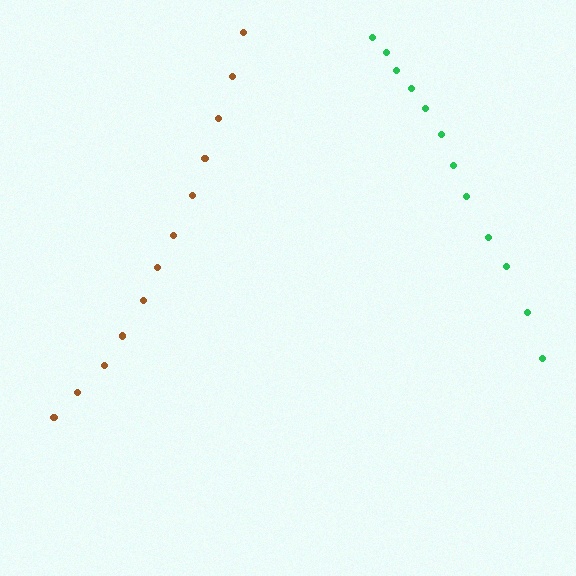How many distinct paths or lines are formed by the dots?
There are 2 distinct paths.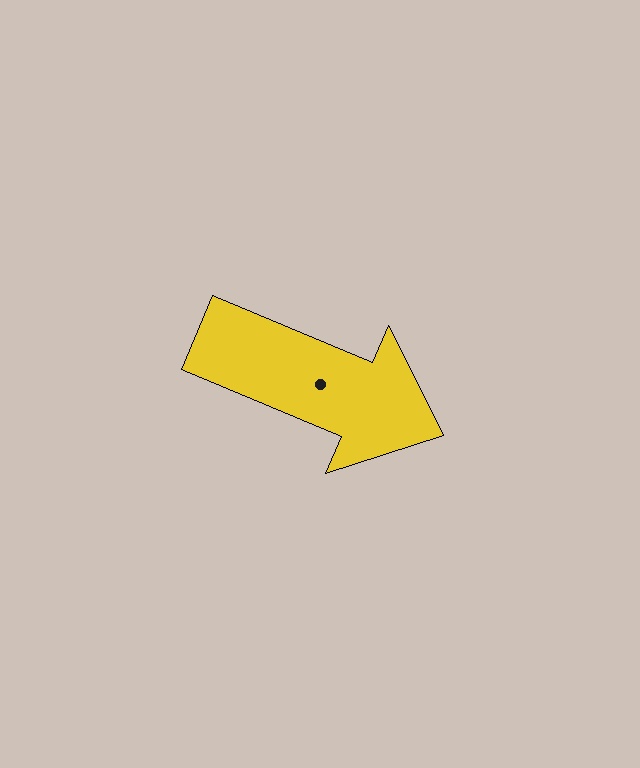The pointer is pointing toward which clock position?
Roughly 4 o'clock.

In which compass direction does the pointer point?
Southeast.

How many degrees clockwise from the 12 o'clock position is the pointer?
Approximately 113 degrees.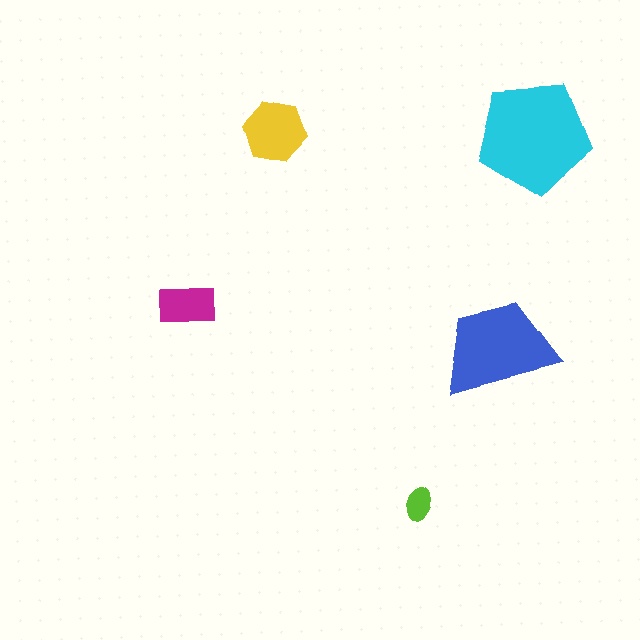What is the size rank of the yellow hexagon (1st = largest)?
3rd.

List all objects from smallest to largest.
The lime ellipse, the magenta rectangle, the yellow hexagon, the blue trapezoid, the cyan pentagon.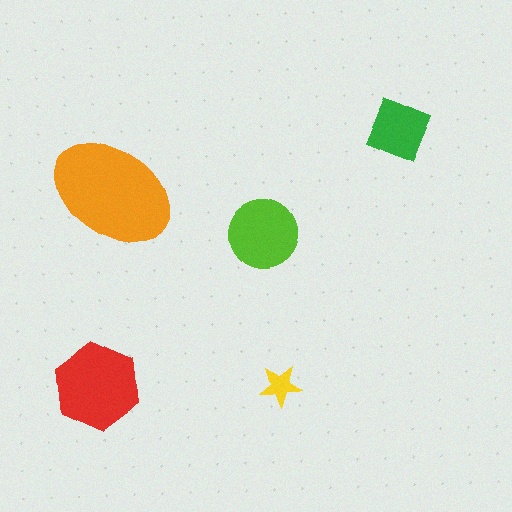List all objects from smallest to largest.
The yellow star, the green square, the lime circle, the red hexagon, the orange ellipse.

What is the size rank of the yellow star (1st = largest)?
5th.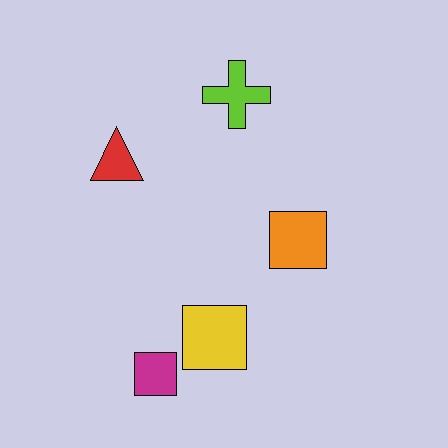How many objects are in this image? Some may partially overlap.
There are 5 objects.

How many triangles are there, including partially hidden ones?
There is 1 triangle.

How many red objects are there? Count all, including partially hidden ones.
There is 1 red object.